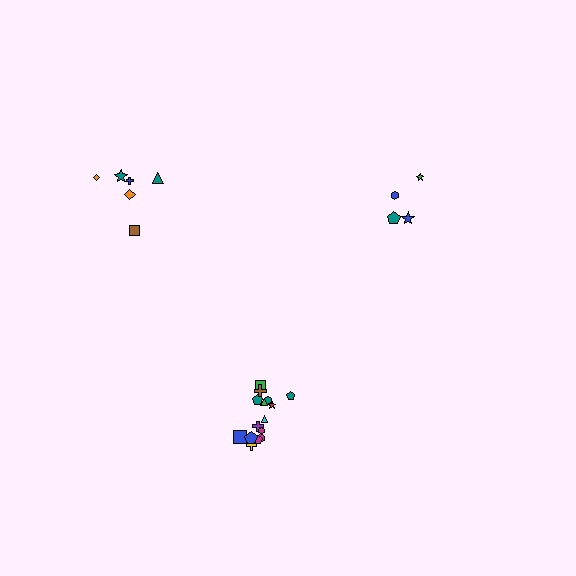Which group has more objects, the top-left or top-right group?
The top-left group.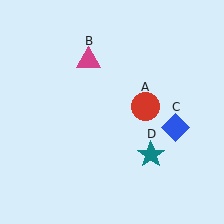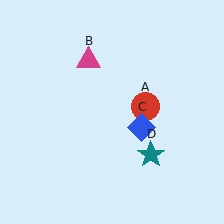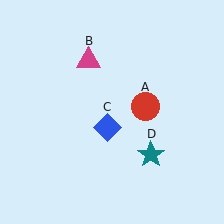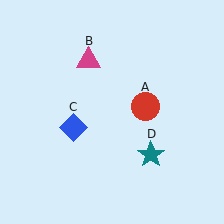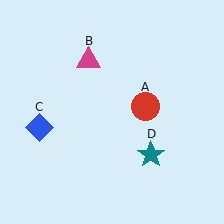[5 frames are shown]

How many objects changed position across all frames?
1 object changed position: blue diamond (object C).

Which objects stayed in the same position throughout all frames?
Red circle (object A) and magenta triangle (object B) and teal star (object D) remained stationary.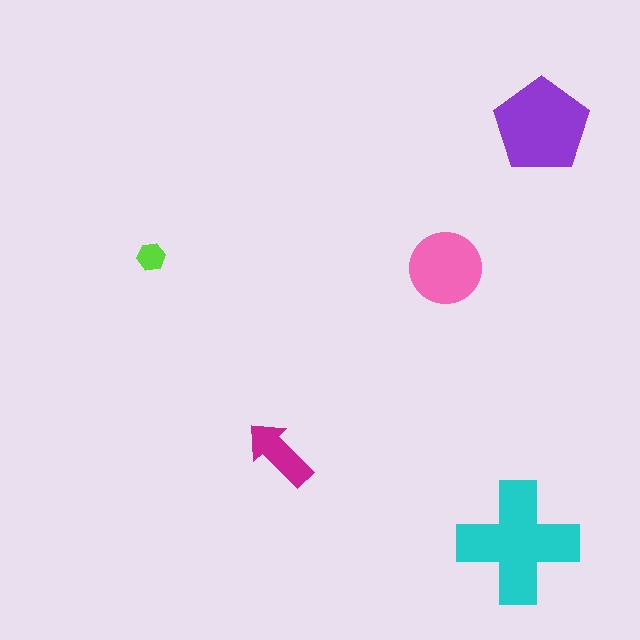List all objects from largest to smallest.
The cyan cross, the purple pentagon, the pink circle, the magenta arrow, the lime hexagon.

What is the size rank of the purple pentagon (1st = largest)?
2nd.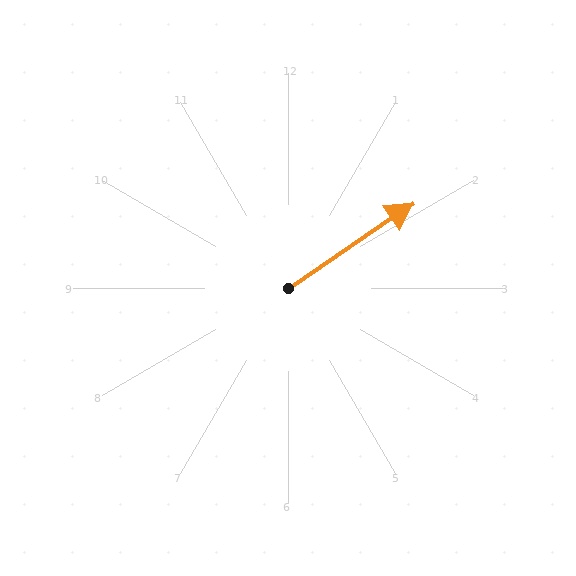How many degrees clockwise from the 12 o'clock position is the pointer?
Approximately 56 degrees.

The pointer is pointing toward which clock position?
Roughly 2 o'clock.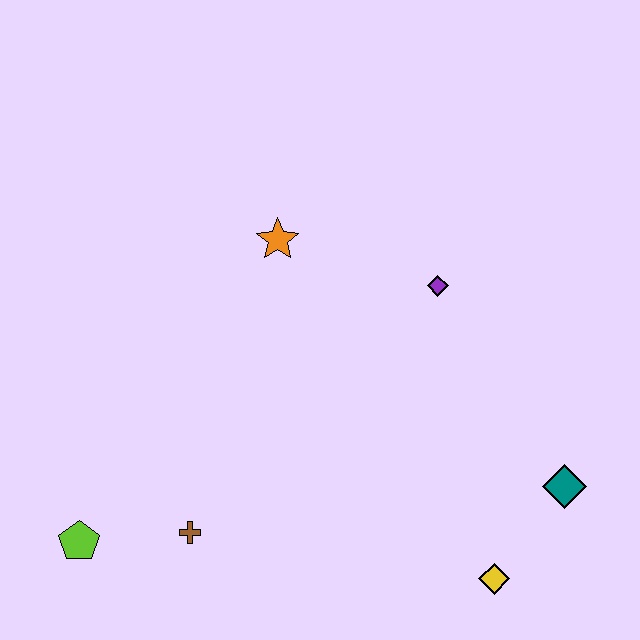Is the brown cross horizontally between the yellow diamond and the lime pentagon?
Yes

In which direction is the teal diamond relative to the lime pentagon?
The teal diamond is to the right of the lime pentagon.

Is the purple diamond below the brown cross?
No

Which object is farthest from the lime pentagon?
The teal diamond is farthest from the lime pentagon.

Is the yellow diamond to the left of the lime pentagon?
No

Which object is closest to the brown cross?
The lime pentagon is closest to the brown cross.